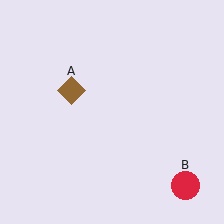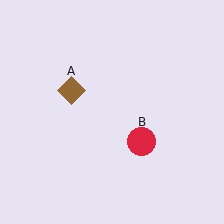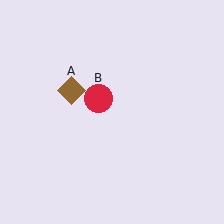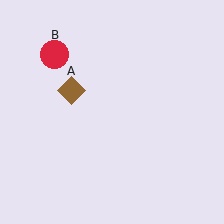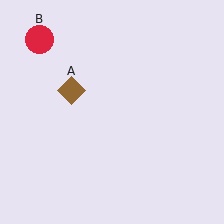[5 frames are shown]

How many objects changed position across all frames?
1 object changed position: red circle (object B).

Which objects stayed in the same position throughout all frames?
Brown diamond (object A) remained stationary.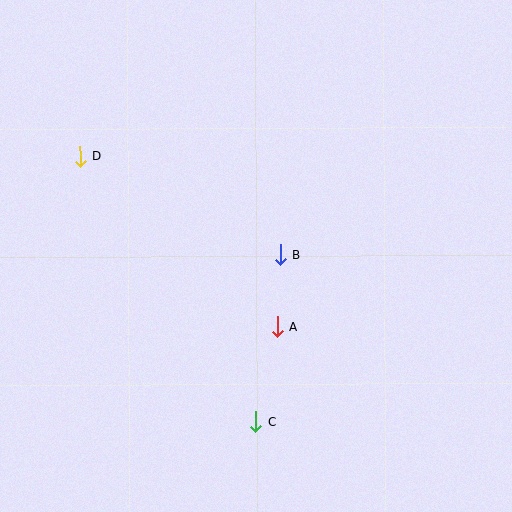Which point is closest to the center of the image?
Point B at (280, 254) is closest to the center.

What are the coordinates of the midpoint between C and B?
The midpoint between C and B is at (268, 338).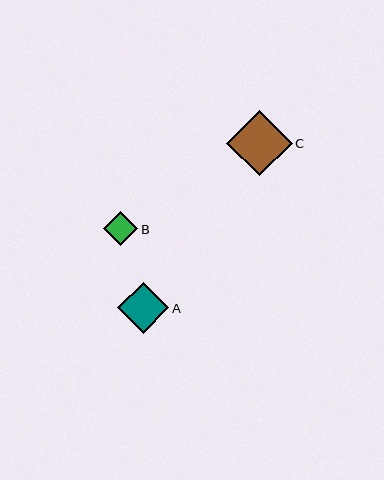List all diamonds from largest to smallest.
From largest to smallest: C, A, B.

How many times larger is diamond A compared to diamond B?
Diamond A is approximately 1.5 times the size of diamond B.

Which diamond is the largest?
Diamond C is the largest with a size of approximately 66 pixels.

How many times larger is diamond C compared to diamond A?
Diamond C is approximately 1.3 times the size of diamond A.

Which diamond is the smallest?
Diamond B is the smallest with a size of approximately 34 pixels.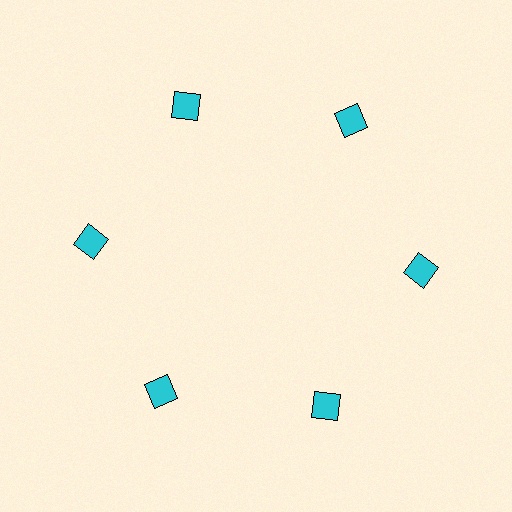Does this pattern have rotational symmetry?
Yes, this pattern has 6-fold rotational symmetry. It looks the same after rotating 60 degrees around the center.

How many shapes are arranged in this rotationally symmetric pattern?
There are 6 shapes, arranged in 6 groups of 1.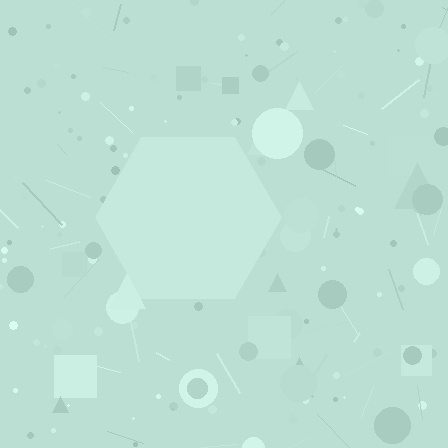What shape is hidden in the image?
A hexagon is hidden in the image.